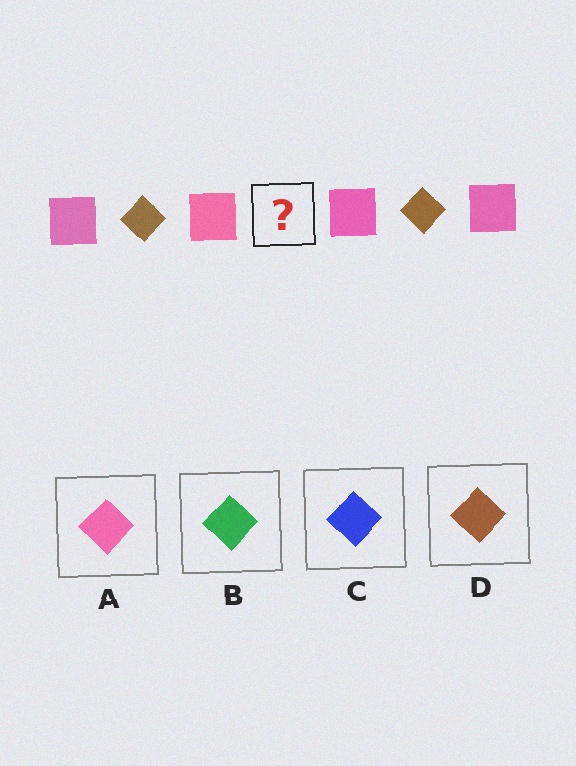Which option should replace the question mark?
Option D.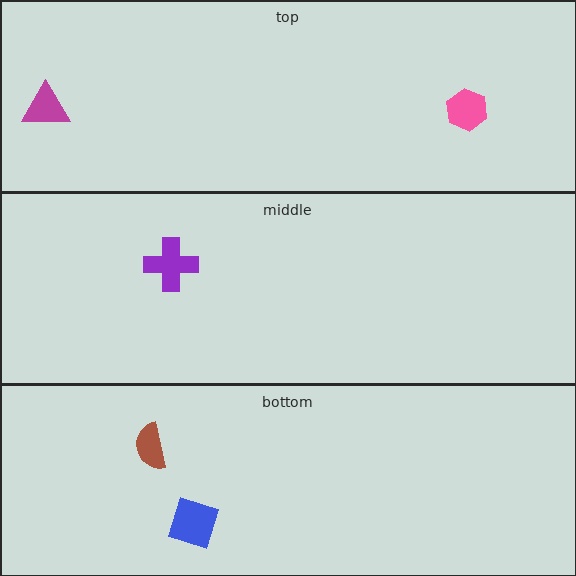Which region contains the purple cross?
The middle region.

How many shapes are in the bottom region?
2.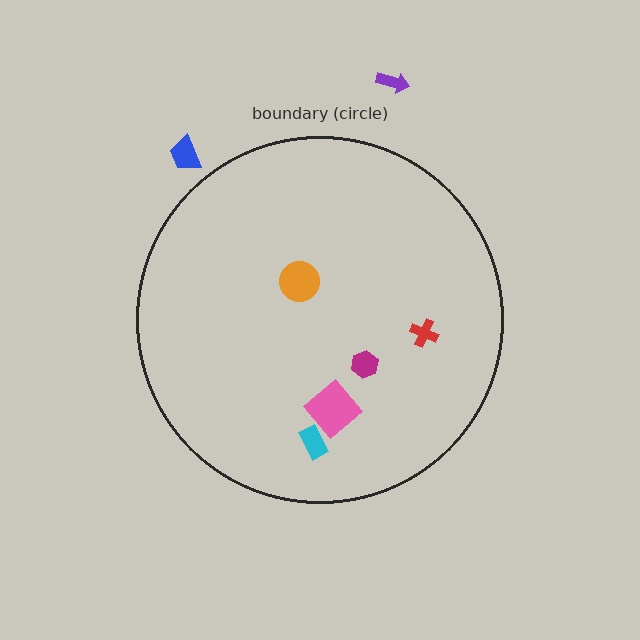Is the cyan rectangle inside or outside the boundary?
Inside.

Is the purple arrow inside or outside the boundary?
Outside.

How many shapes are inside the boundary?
5 inside, 2 outside.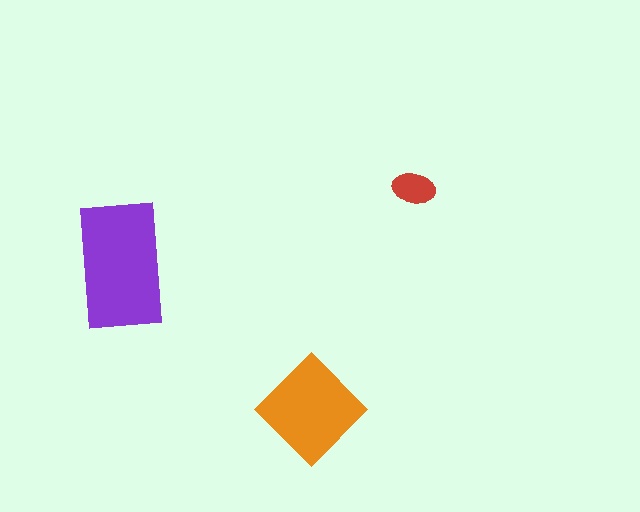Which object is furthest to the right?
The red ellipse is rightmost.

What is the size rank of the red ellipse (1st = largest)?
3rd.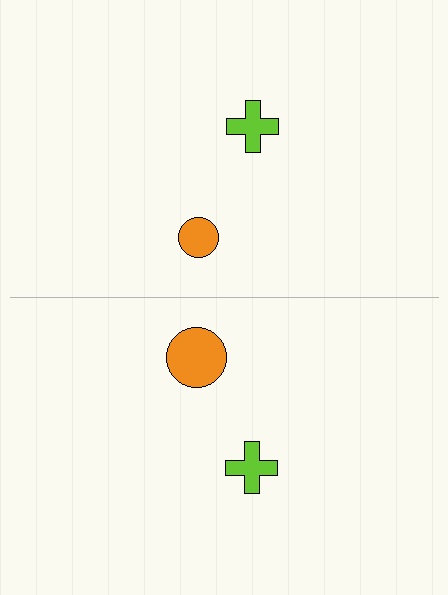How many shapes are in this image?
There are 4 shapes in this image.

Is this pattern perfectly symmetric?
No, the pattern is not perfectly symmetric. The orange circle on the bottom side has a different size than its mirror counterpart.